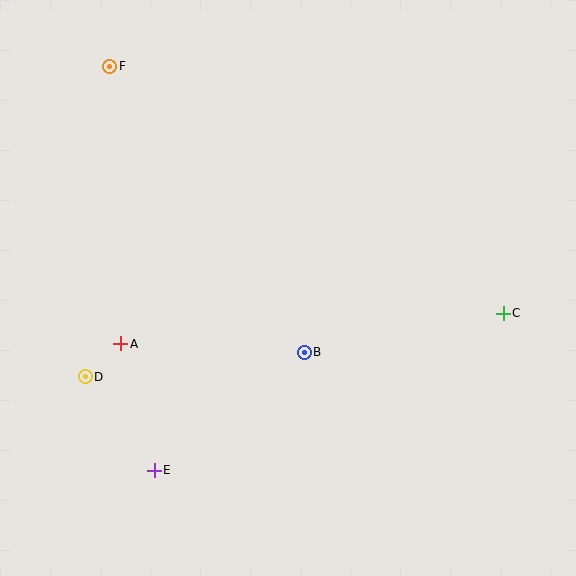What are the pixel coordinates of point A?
Point A is at (121, 344).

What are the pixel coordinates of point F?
Point F is at (110, 66).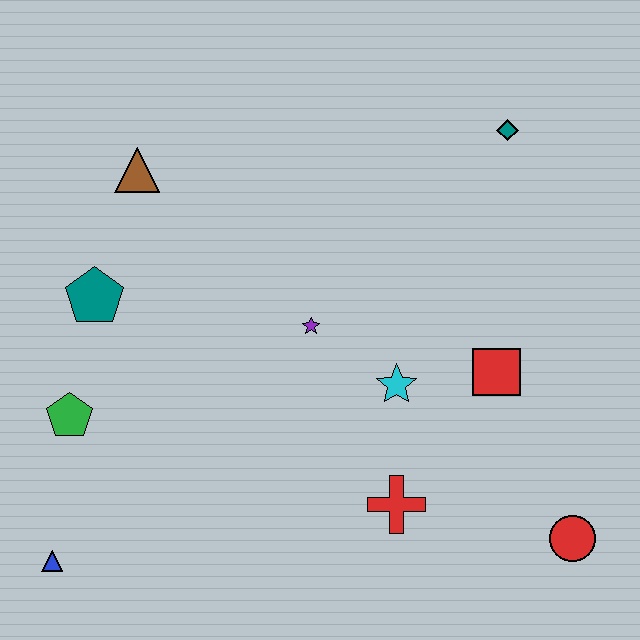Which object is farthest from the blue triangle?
The teal diamond is farthest from the blue triangle.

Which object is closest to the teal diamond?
The red square is closest to the teal diamond.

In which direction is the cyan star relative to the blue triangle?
The cyan star is to the right of the blue triangle.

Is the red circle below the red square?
Yes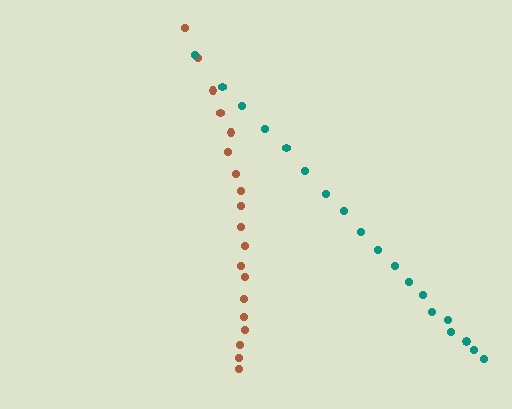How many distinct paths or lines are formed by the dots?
There are 2 distinct paths.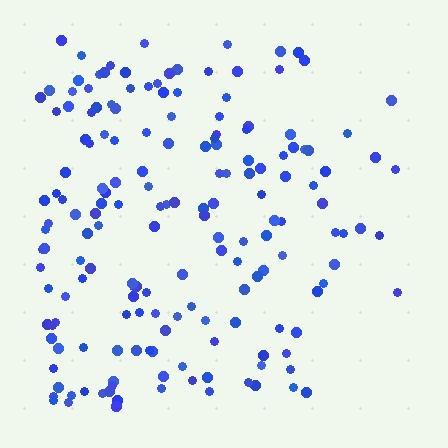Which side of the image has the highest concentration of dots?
The left.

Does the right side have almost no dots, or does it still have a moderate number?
Still a moderate number, just noticeably fewer than the left.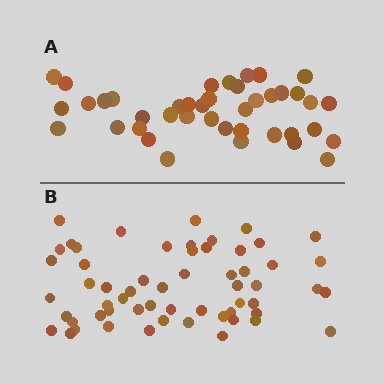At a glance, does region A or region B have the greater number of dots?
Region B (the bottom region) has more dots.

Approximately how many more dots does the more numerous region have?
Region B has approximately 15 more dots than region A.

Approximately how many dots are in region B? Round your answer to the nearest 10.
About 60 dots. (The exact count is 58, which rounds to 60.)